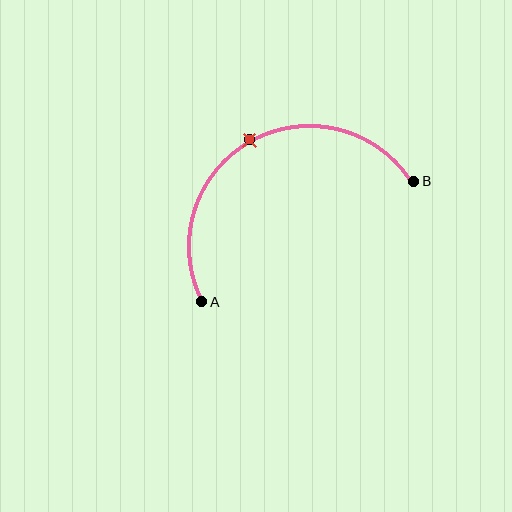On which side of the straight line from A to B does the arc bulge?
The arc bulges above the straight line connecting A and B.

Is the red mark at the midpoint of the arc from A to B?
Yes. The red mark lies on the arc at equal arc-length from both A and B — it is the arc midpoint.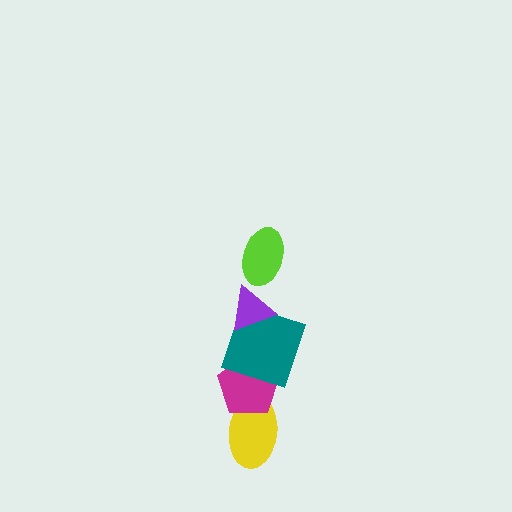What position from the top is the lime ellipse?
The lime ellipse is 1st from the top.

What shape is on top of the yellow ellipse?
The magenta pentagon is on top of the yellow ellipse.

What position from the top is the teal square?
The teal square is 3rd from the top.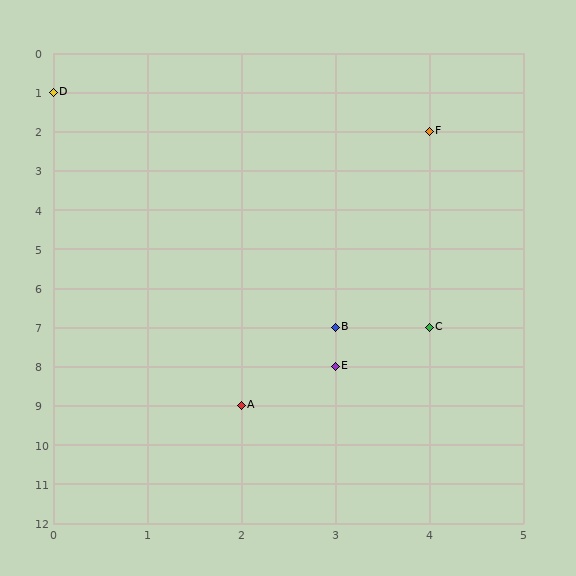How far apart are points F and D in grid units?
Points F and D are 4 columns and 1 row apart (about 4.1 grid units diagonally).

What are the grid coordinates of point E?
Point E is at grid coordinates (3, 8).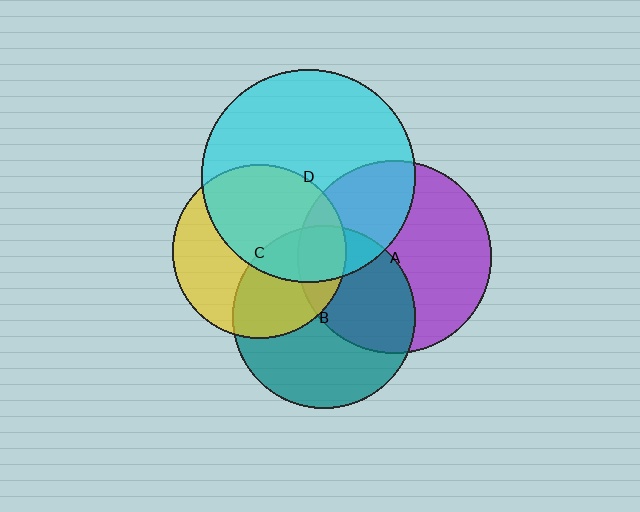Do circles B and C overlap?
Yes.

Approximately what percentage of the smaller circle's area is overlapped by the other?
Approximately 40%.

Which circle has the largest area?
Circle D (cyan).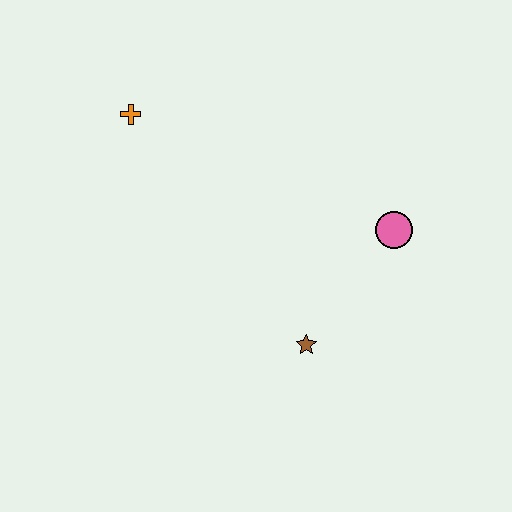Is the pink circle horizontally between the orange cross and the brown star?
No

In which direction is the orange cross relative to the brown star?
The orange cross is above the brown star.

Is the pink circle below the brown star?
No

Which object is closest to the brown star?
The pink circle is closest to the brown star.